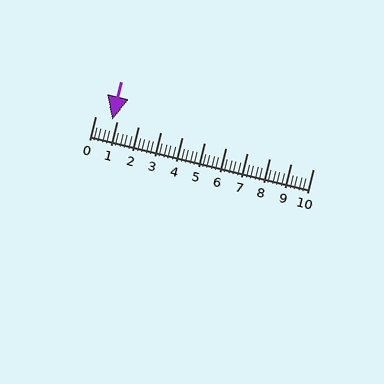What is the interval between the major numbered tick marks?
The major tick marks are spaced 1 units apart.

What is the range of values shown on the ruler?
The ruler shows values from 0 to 10.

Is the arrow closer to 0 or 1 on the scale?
The arrow is closer to 1.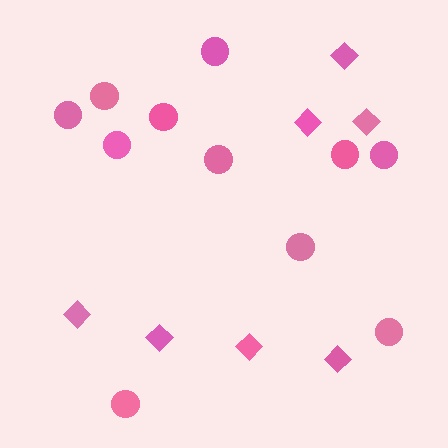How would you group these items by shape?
There are 2 groups: one group of diamonds (7) and one group of circles (11).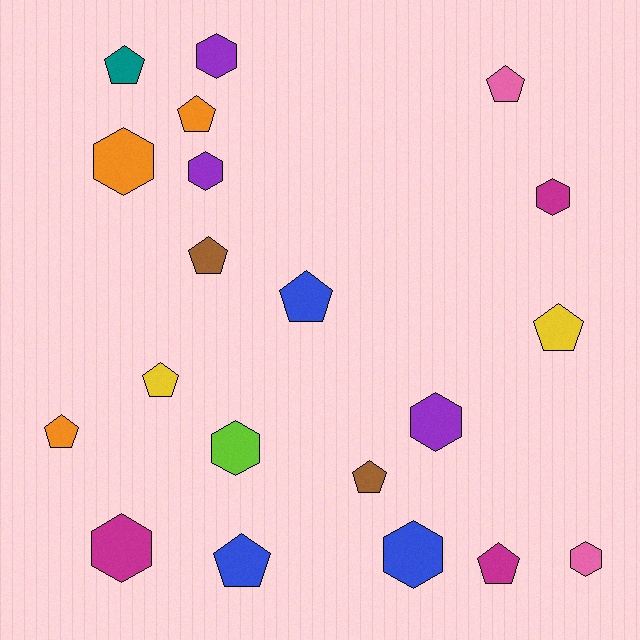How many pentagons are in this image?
There are 11 pentagons.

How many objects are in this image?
There are 20 objects.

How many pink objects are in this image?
There are 2 pink objects.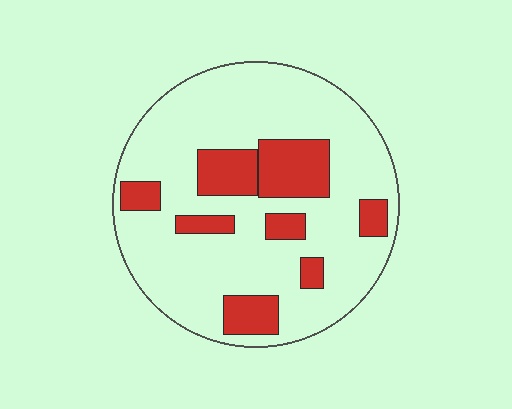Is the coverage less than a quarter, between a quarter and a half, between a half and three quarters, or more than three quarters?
Less than a quarter.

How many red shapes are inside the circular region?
8.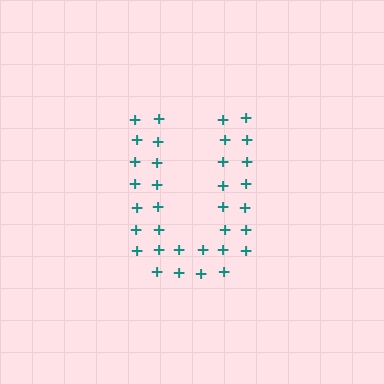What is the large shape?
The large shape is the letter U.